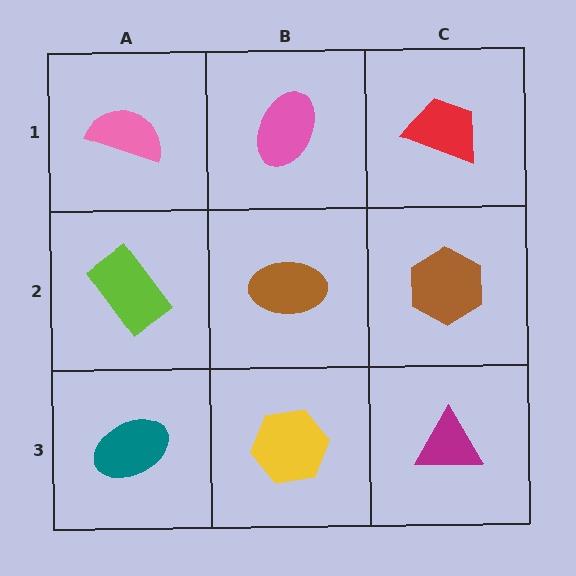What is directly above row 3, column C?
A brown hexagon.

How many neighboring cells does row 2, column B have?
4.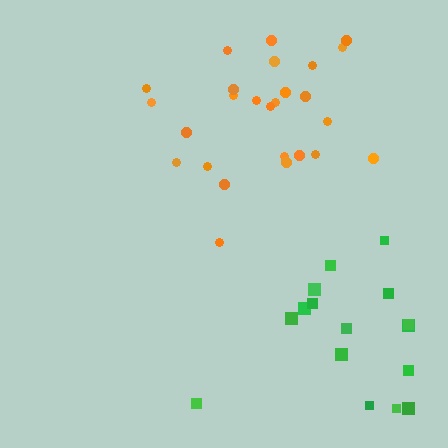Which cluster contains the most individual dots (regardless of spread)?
Orange (26).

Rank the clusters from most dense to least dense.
orange, green.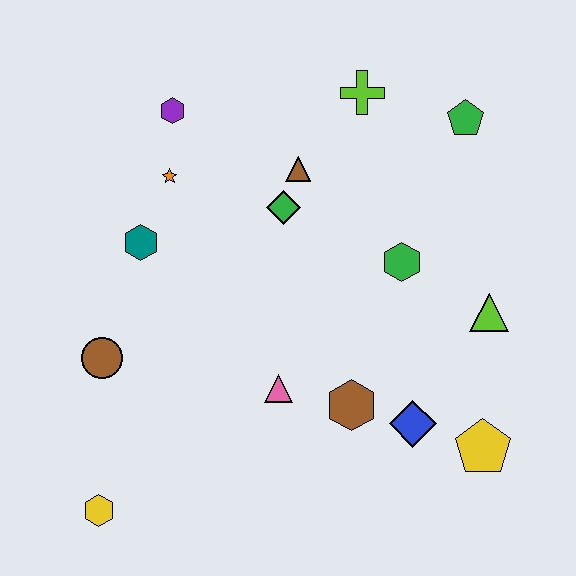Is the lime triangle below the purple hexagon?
Yes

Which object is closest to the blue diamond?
The brown hexagon is closest to the blue diamond.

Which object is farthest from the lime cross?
The yellow hexagon is farthest from the lime cross.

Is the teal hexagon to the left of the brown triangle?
Yes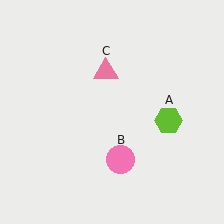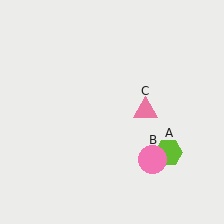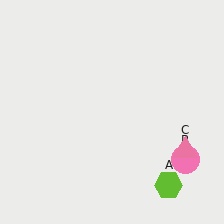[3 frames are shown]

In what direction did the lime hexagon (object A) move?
The lime hexagon (object A) moved down.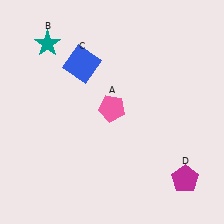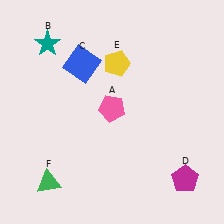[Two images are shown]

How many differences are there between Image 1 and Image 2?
There are 2 differences between the two images.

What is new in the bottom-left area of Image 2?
A green triangle (F) was added in the bottom-left area of Image 2.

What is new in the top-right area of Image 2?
A yellow pentagon (E) was added in the top-right area of Image 2.